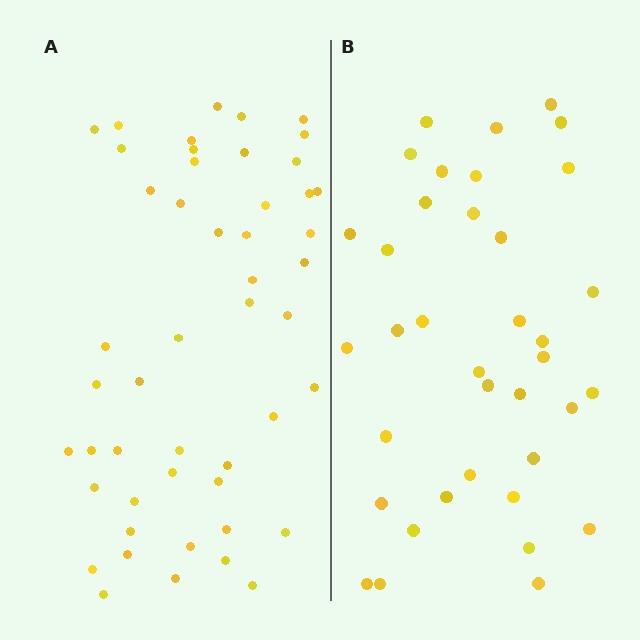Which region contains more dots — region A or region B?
Region A (the left region) has more dots.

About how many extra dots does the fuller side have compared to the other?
Region A has roughly 12 or so more dots than region B.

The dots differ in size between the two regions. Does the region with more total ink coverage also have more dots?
No. Region B has more total ink coverage because its dots are larger, but region A actually contains more individual dots. Total area can be misleading — the number of items is what matters here.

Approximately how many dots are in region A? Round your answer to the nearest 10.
About 50 dots. (The exact count is 49, which rounds to 50.)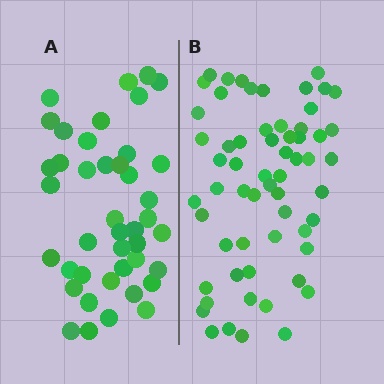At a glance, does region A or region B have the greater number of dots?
Region B (the right region) has more dots.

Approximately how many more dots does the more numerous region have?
Region B has approximately 20 more dots than region A.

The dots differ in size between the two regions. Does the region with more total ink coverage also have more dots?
No. Region A has more total ink coverage because its dots are larger, but region B actually contains more individual dots. Total area can be misleading — the number of items is what matters here.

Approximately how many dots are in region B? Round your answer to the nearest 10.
About 60 dots.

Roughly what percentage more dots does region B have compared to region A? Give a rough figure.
About 45% more.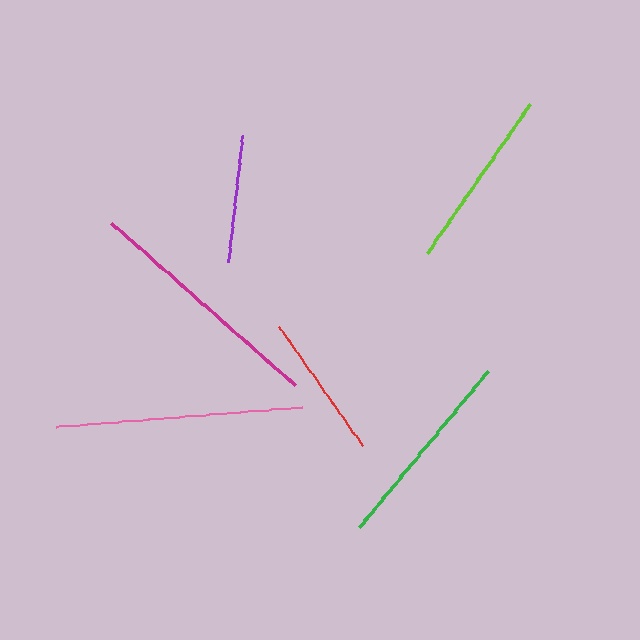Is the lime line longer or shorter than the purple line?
The lime line is longer than the purple line.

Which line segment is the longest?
The pink line is the longest at approximately 248 pixels.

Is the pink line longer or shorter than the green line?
The pink line is longer than the green line.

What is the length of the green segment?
The green segment is approximately 202 pixels long.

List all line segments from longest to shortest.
From longest to shortest: pink, magenta, green, lime, red, purple.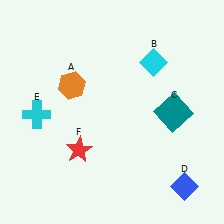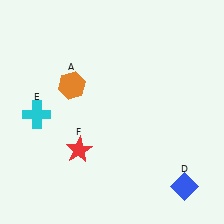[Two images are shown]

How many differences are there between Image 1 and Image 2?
There are 2 differences between the two images.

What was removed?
The teal square (C), the cyan diamond (B) were removed in Image 2.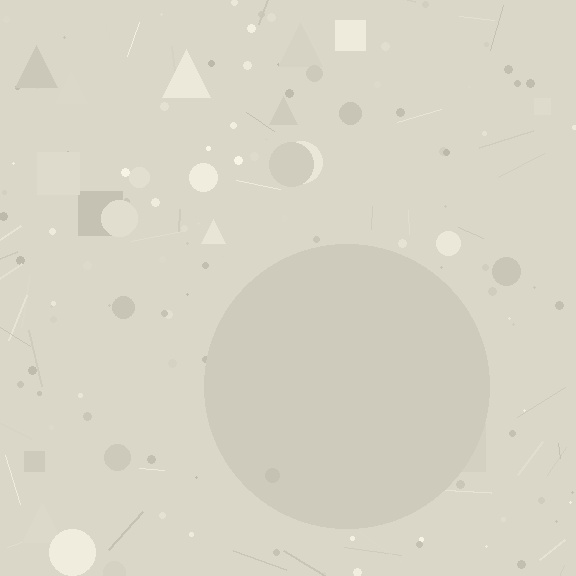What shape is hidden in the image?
A circle is hidden in the image.